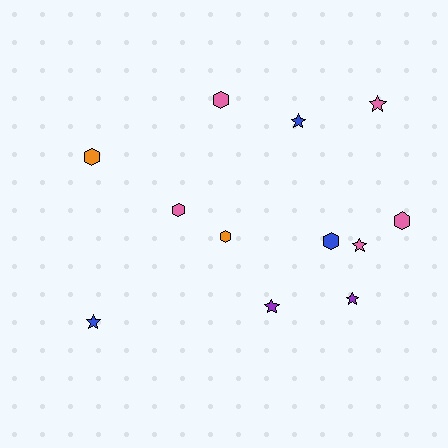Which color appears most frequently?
Pink, with 5 objects.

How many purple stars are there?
There are 2 purple stars.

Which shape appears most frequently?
Hexagon, with 6 objects.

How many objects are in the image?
There are 12 objects.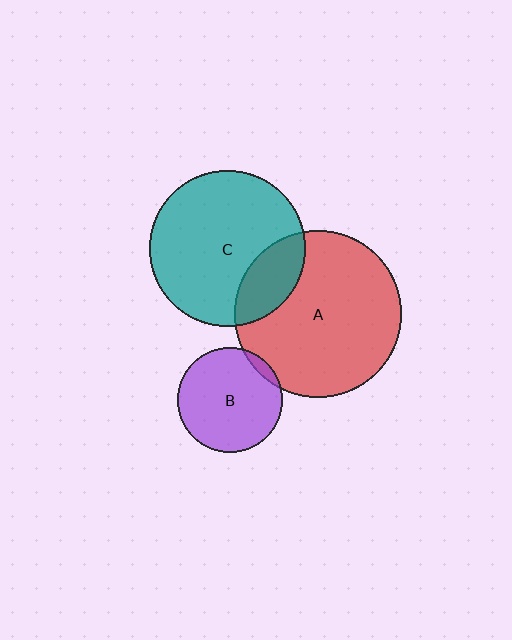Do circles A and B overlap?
Yes.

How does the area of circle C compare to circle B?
Approximately 2.2 times.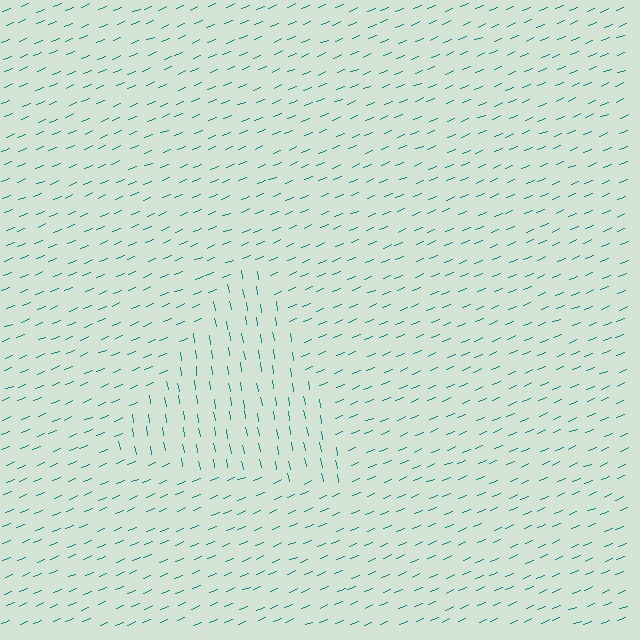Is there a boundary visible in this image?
Yes, there is a texture boundary formed by a change in line orientation.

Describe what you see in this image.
The image is filled with small teal line segments. A triangle region in the image has lines oriented differently from the surrounding lines, creating a visible texture boundary.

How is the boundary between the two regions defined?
The boundary is defined purely by a change in line orientation (approximately 77 degrees difference). All lines are the same color and thickness.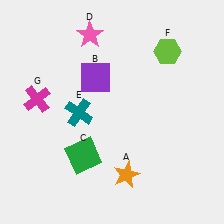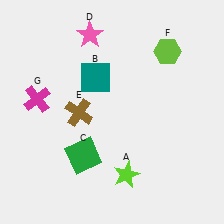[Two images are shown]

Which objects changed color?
A changed from orange to lime. B changed from purple to teal. E changed from teal to brown.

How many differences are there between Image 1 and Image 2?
There are 3 differences between the two images.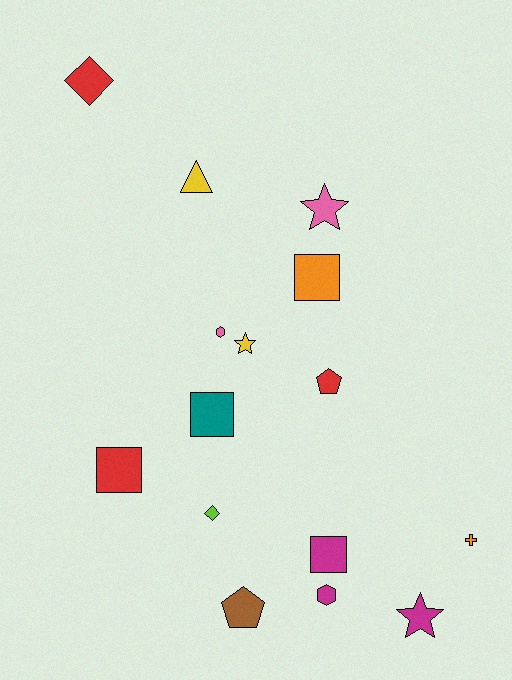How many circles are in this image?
There are no circles.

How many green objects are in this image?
There are no green objects.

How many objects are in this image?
There are 15 objects.